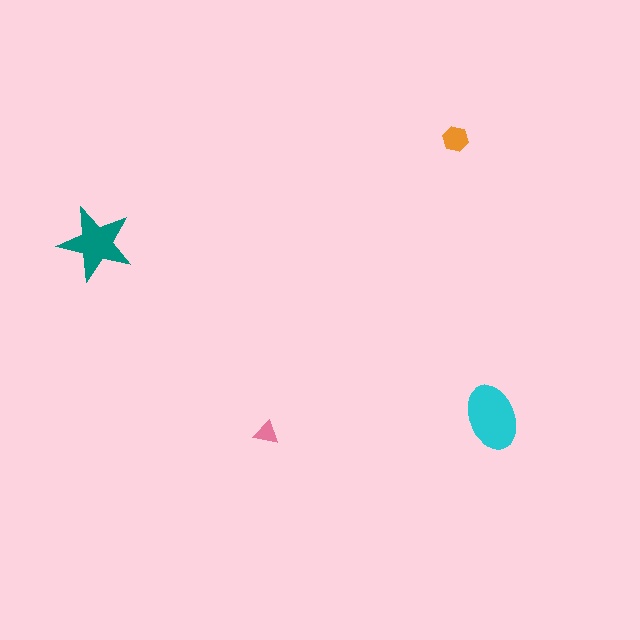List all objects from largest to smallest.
The cyan ellipse, the teal star, the orange hexagon, the pink triangle.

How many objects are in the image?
There are 4 objects in the image.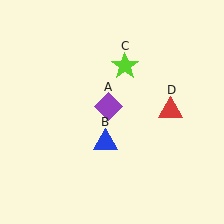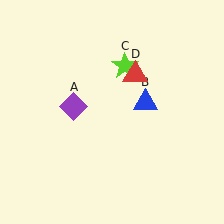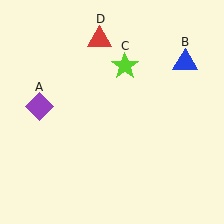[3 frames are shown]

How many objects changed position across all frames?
3 objects changed position: purple diamond (object A), blue triangle (object B), red triangle (object D).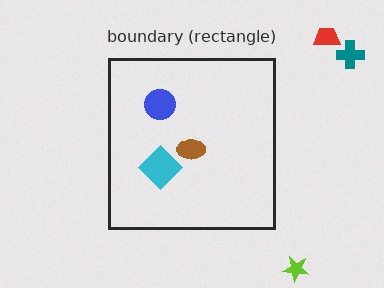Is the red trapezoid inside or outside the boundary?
Outside.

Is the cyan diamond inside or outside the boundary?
Inside.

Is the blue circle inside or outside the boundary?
Inside.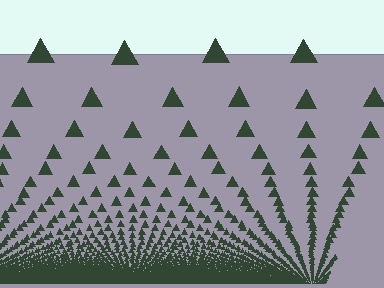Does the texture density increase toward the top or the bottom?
Density increases toward the bottom.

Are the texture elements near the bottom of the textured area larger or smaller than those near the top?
Smaller. The gradient is inverted — elements near the bottom are smaller and denser.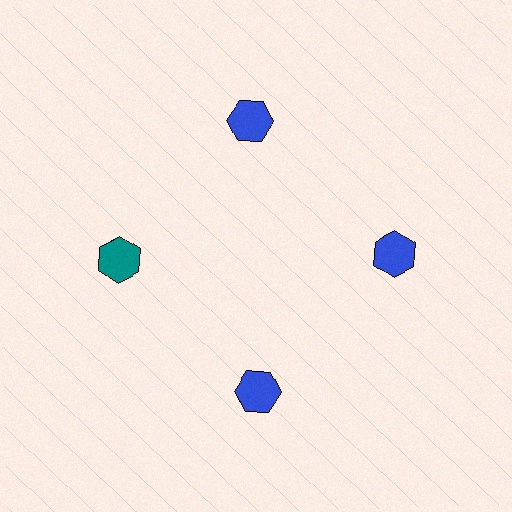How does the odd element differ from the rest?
It has a different color: teal instead of blue.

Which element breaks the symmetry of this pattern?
The teal hexagon at roughly the 9 o'clock position breaks the symmetry. All other shapes are blue hexagons.